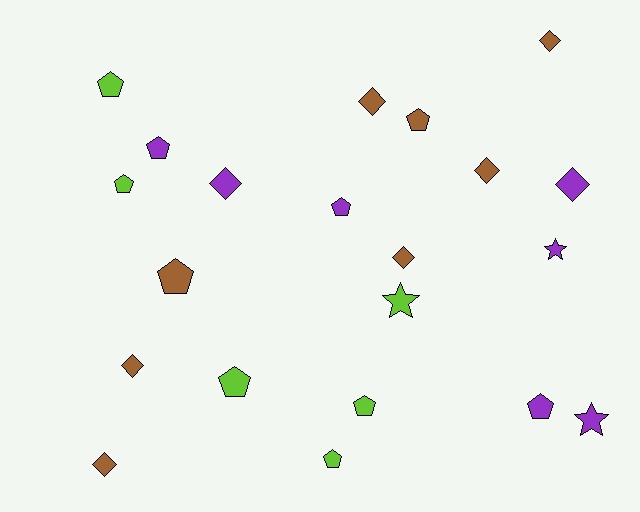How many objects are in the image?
There are 21 objects.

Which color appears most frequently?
Brown, with 8 objects.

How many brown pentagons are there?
There are 2 brown pentagons.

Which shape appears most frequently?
Pentagon, with 10 objects.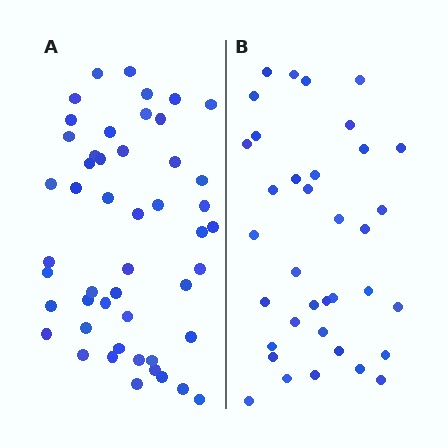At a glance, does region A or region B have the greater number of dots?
Region A (the left region) has more dots.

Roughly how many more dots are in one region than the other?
Region A has approximately 15 more dots than region B.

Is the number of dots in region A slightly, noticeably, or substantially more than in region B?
Region A has noticeably more, but not dramatically so. The ratio is roughly 1.4 to 1.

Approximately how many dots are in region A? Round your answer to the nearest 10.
About 50 dots. (The exact count is 49, which rounds to 50.)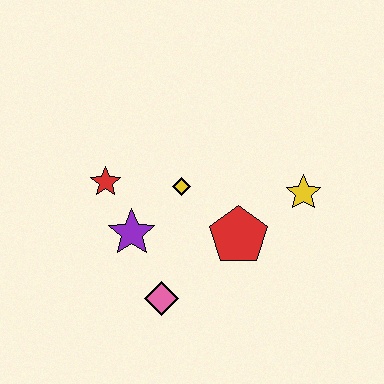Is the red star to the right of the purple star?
No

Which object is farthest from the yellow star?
The red star is farthest from the yellow star.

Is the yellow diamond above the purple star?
Yes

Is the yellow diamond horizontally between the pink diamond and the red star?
No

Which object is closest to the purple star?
The red star is closest to the purple star.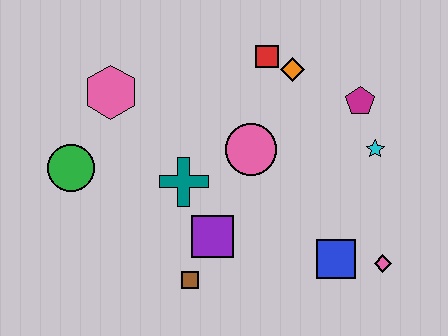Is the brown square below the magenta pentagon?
Yes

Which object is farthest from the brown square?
The magenta pentagon is farthest from the brown square.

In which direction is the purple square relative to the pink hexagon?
The purple square is below the pink hexagon.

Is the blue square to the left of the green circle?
No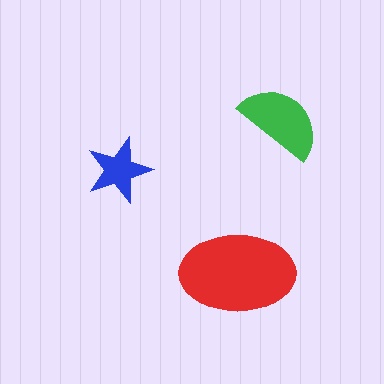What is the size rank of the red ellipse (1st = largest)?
1st.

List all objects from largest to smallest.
The red ellipse, the green semicircle, the blue star.